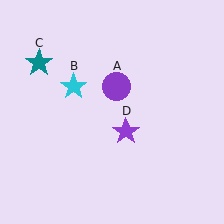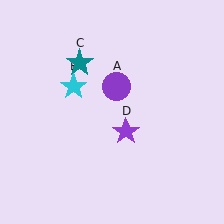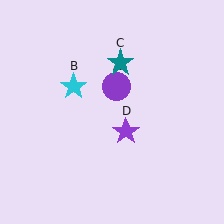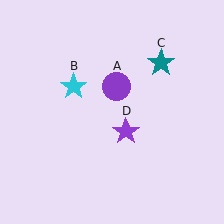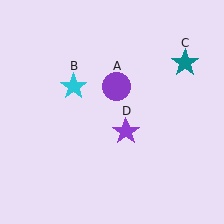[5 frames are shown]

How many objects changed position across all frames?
1 object changed position: teal star (object C).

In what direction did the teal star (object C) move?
The teal star (object C) moved right.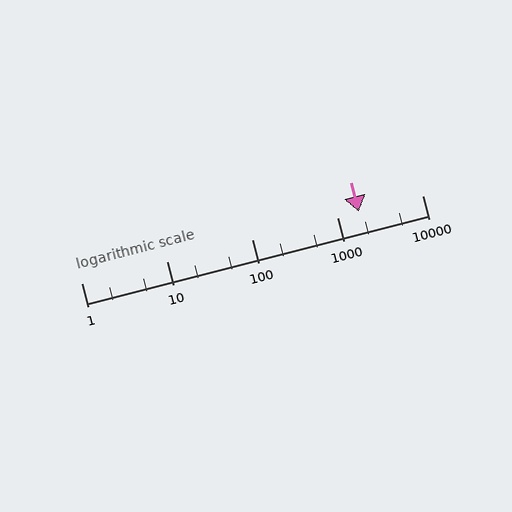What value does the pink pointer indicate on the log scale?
The pointer indicates approximately 1800.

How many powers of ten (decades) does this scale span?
The scale spans 4 decades, from 1 to 10000.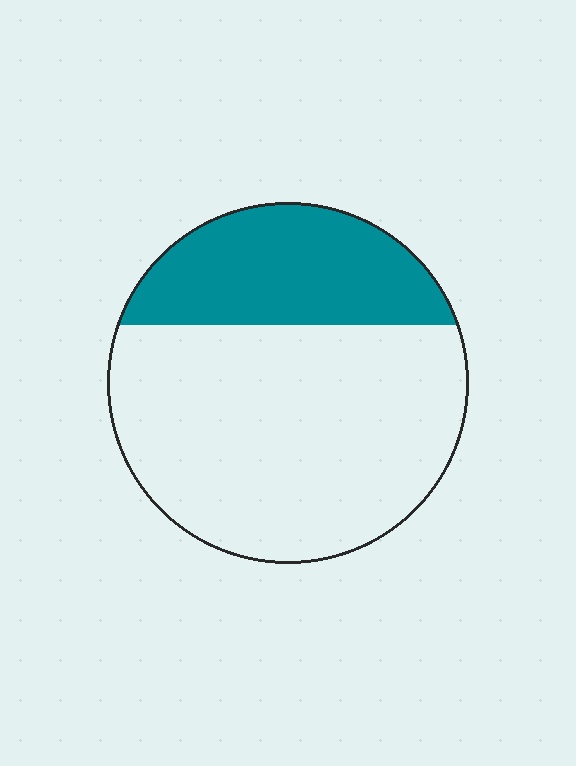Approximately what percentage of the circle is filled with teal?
Approximately 30%.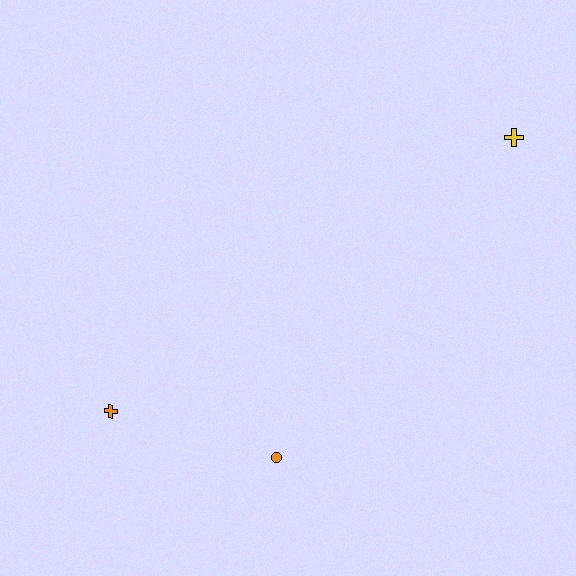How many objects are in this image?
There are 3 objects.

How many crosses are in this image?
There are 2 crosses.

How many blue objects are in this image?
There are no blue objects.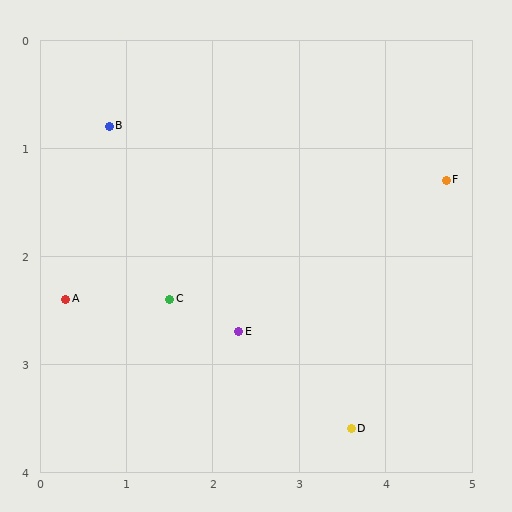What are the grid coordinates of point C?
Point C is at approximately (1.5, 2.4).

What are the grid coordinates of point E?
Point E is at approximately (2.3, 2.7).